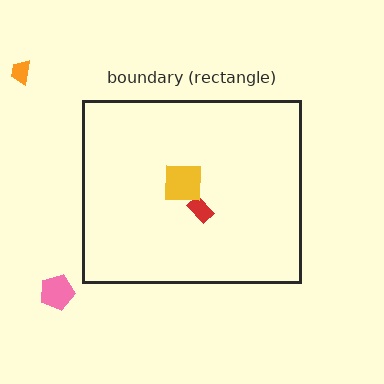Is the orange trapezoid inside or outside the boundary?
Outside.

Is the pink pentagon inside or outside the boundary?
Outside.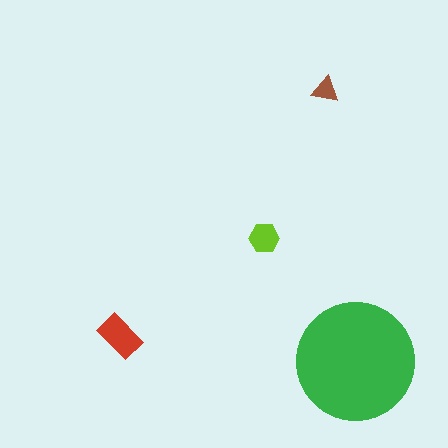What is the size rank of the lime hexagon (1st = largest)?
3rd.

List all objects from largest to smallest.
The green circle, the red rectangle, the lime hexagon, the brown triangle.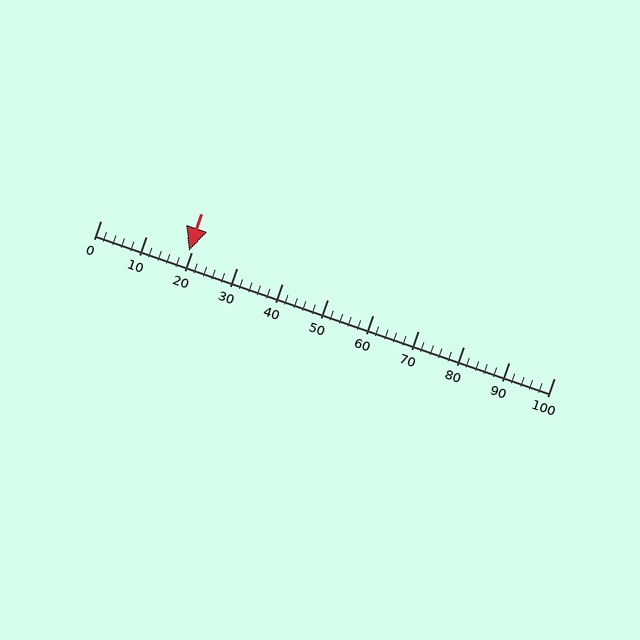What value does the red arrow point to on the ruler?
The red arrow points to approximately 19.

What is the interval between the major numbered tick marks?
The major tick marks are spaced 10 units apart.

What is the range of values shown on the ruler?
The ruler shows values from 0 to 100.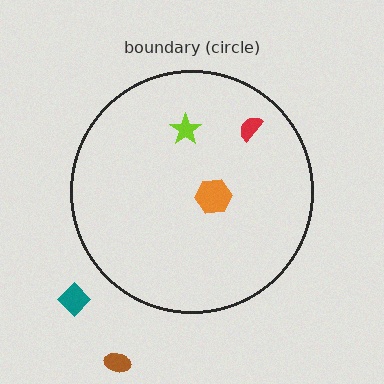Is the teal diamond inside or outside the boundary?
Outside.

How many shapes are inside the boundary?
3 inside, 2 outside.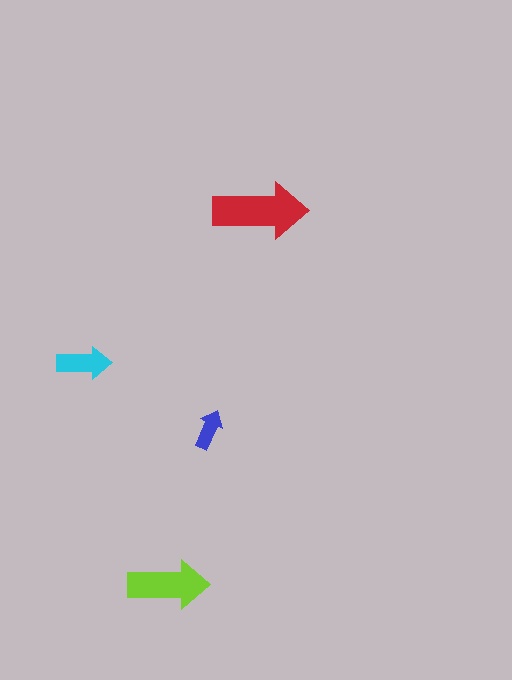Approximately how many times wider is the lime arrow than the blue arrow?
About 2 times wider.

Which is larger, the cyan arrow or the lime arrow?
The lime one.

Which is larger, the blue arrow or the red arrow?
The red one.